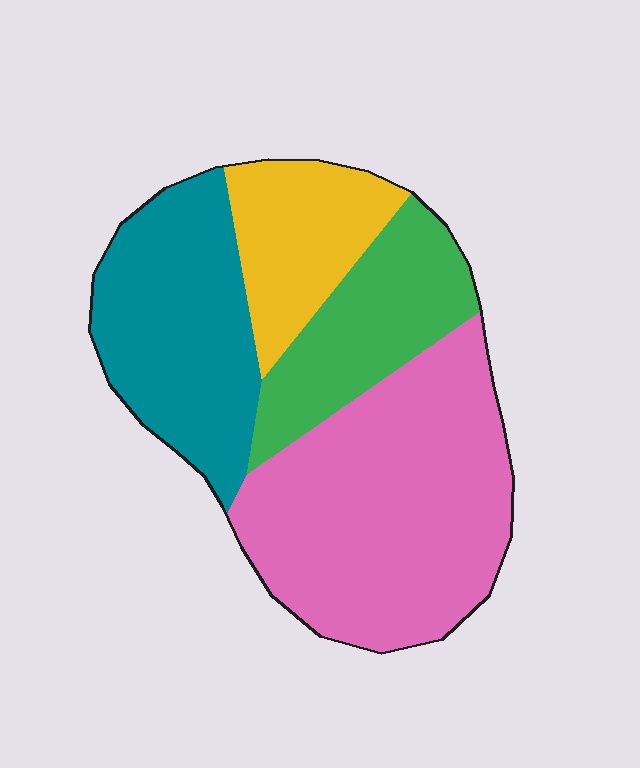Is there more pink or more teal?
Pink.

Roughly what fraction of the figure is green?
Green takes up about one sixth (1/6) of the figure.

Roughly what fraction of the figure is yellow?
Yellow takes up about one sixth (1/6) of the figure.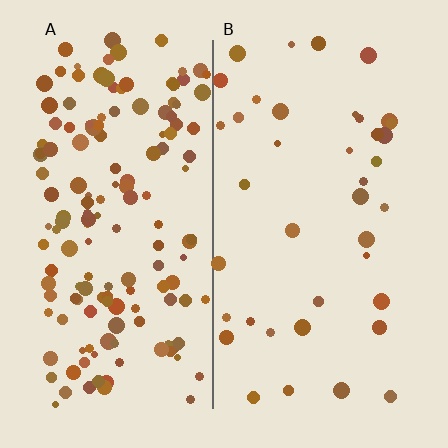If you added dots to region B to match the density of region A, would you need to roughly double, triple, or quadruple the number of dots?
Approximately quadruple.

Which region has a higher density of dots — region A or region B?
A (the left).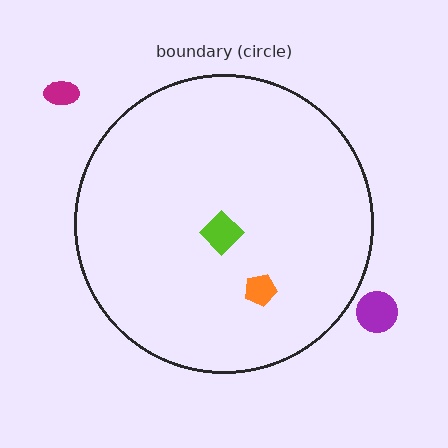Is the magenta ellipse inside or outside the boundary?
Outside.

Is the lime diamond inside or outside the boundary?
Inside.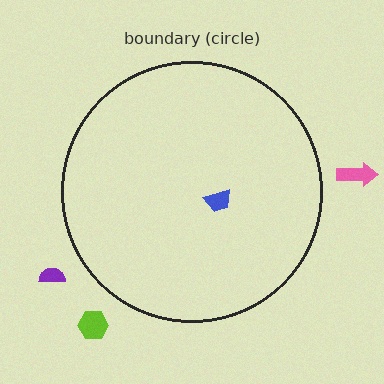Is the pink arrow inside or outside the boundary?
Outside.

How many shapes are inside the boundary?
1 inside, 3 outside.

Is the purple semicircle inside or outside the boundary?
Outside.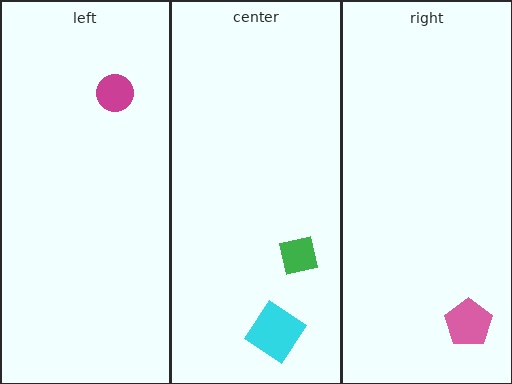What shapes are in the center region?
The cyan diamond, the green square.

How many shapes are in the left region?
1.